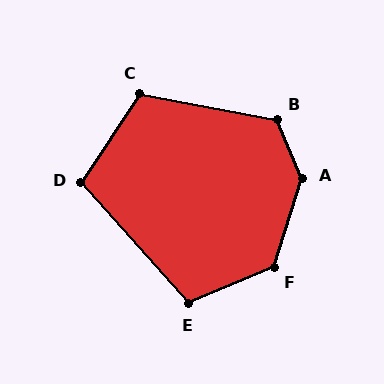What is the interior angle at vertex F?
Approximately 131 degrees (obtuse).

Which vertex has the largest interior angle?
A, at approximately 138 degrees.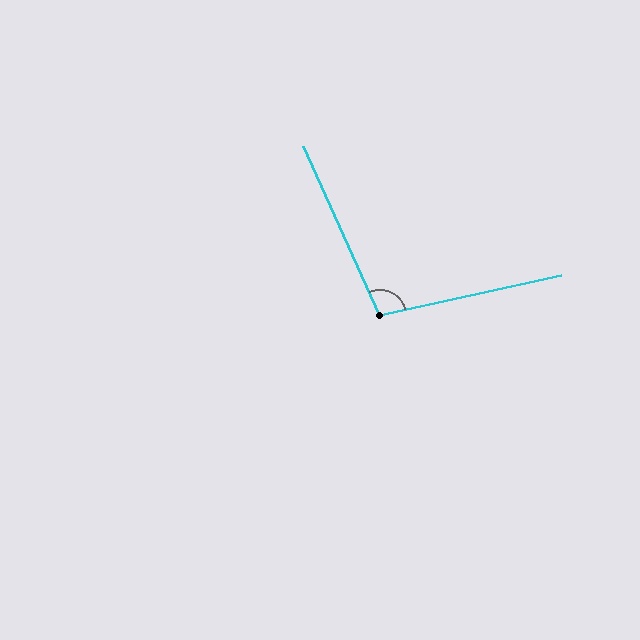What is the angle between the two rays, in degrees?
Approximately 102 degrees.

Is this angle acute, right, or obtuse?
It is obtuse.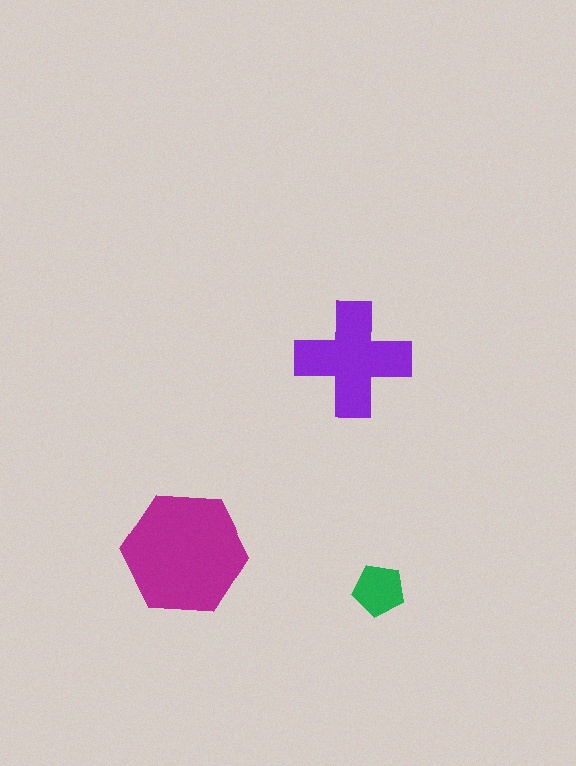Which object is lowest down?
The green pentagon is bottommost.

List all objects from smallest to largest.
The green pentagon, the purple cross, the magenta hexagon.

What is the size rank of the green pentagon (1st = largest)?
3rd.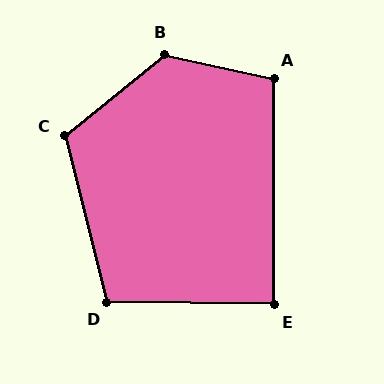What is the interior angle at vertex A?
Approximately 102 degrees (obtuse).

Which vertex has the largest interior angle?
B, at approximately 129 degrees.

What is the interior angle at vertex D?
Approximately 105 degrees (obtuse).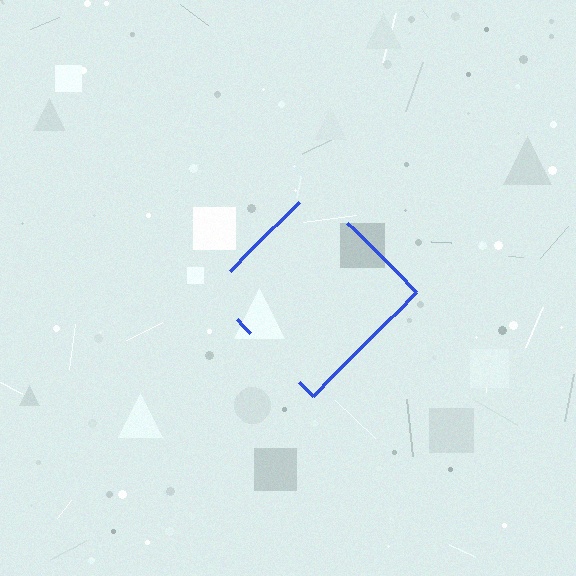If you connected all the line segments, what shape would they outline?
They would outline a diamond.